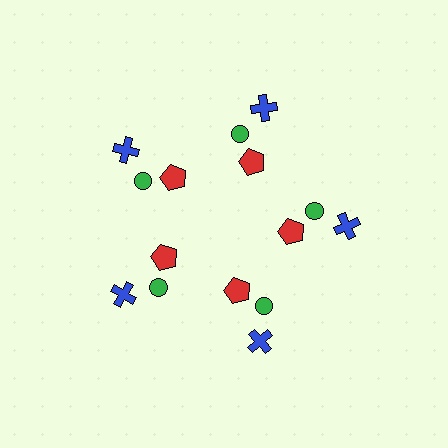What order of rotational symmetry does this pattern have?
This pattern has 5-fold rotational symmetry.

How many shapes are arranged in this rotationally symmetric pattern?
There are 15 shapes, arranged in 5 groups of 3.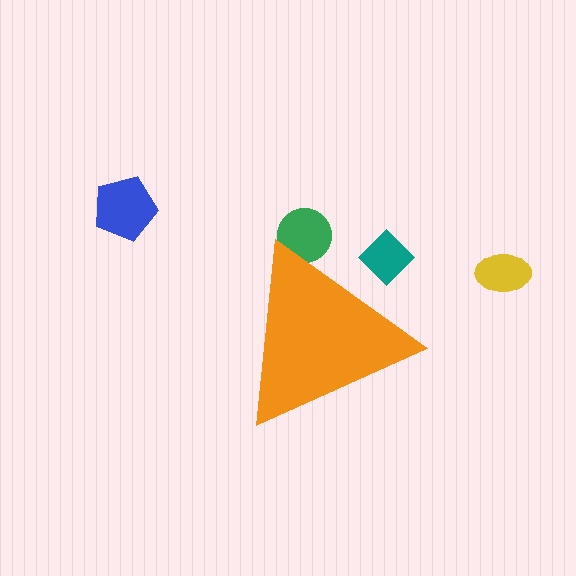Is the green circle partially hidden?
Yes, the green circle is partially hidden behind the orange triangle.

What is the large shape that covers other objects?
An orange triangle.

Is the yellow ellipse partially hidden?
No, the yellow ellipse is fully visible.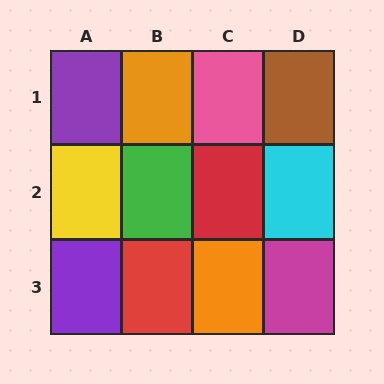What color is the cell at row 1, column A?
Purple.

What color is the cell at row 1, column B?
Orange.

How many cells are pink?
1 cell is pink.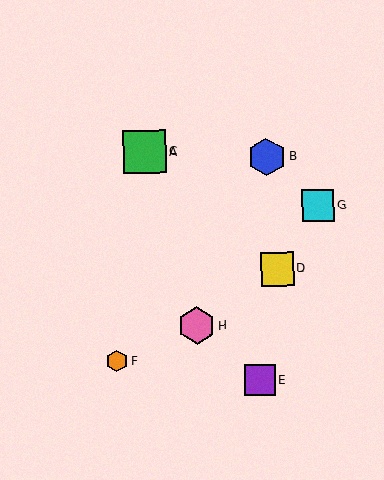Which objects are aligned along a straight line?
Objects A, C, D are aligned along a straight line.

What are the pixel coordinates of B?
Object B is at (266, 157).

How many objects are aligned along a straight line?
3 objects (A, C, D) are aligned along a straight line.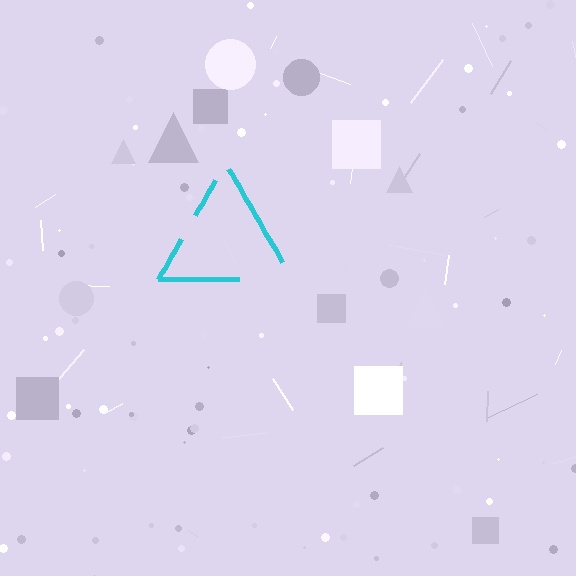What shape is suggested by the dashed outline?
The dashed outline suggests a triangle.